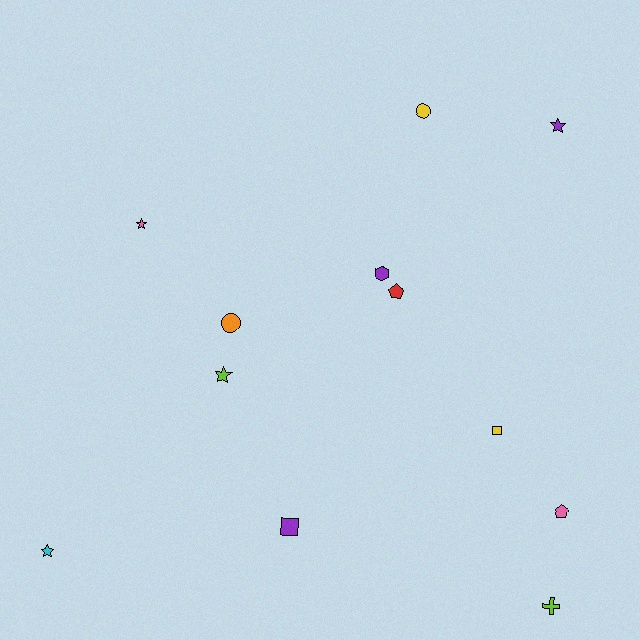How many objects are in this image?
There are 12 objects.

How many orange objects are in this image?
There is 1 orange object.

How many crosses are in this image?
There is 1 cross.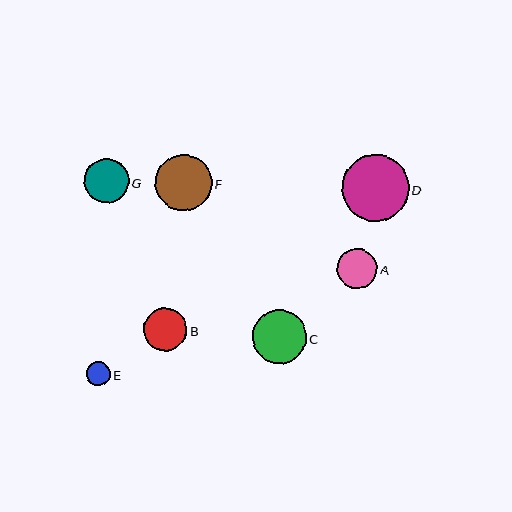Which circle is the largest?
Circle D is the largest with a size of approximately 67 pixels.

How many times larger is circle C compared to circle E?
Circle C is approximately 2.3 times the size of circle E.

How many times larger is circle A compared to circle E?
Circle A is approximately 1.7 times the size of circle E.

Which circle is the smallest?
Circle E is the smallest with a size of approximately 23 pixels.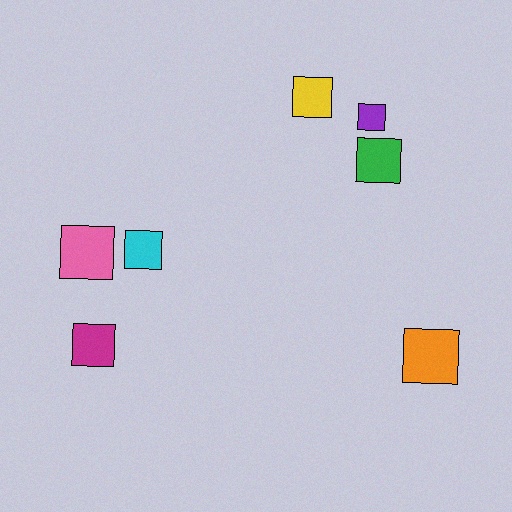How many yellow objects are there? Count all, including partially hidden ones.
There is 1 yellow object.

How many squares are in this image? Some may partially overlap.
There are 7 squares.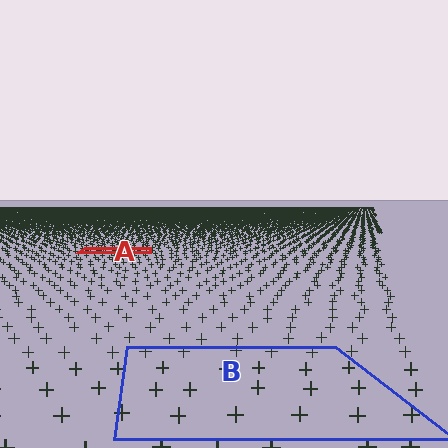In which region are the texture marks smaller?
The texture marks are smaller in region A, because it is farther away.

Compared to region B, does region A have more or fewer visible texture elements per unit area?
Region A has more texture elements per unit area — they are packed more densely because it is farther away.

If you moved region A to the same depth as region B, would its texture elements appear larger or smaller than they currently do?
They would appear larger. At a closer depth, the same texture elements are projected at a bigger on-screen size.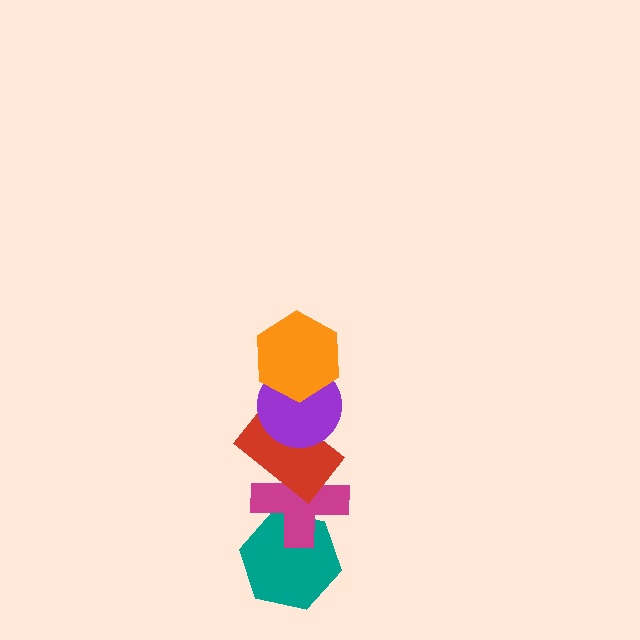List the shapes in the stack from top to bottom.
From top to bottom: the orange hexagon, the purple circle, the red rectangle, the magenta cross, the teal hexagon.